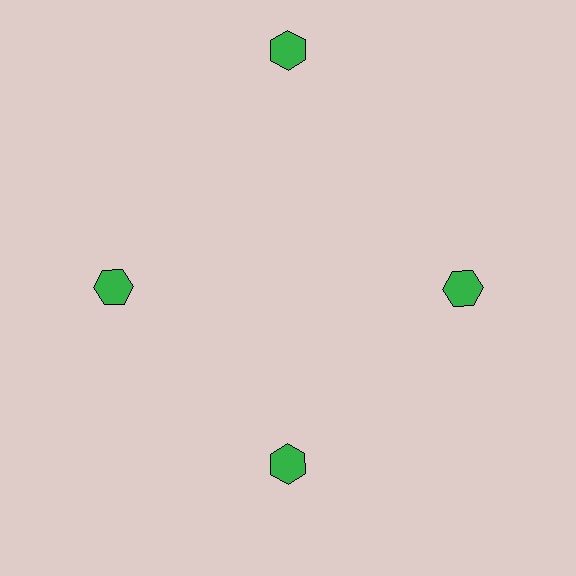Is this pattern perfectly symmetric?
No. The 4 green hexagons are arranged in a ring, but one element near the 12 o'clock position is pushed outward from the center, breaking the 4-fold rotational symmetry.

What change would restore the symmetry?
The symmetry would be restored by moving it inward, back onto the ring so that all 4 hexagons sit at equal angles and equal distance from the center.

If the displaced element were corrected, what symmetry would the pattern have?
It would have 4-fold rotational symmetry — the pattern would map onto itself every 90 degrees.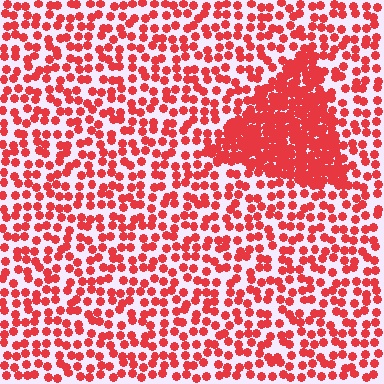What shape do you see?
I see a triangle.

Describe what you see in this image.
The image contains small red elements arranged at two different densities. A triangle-shaped region is visible where the elements are more densely packed than the surrounding area.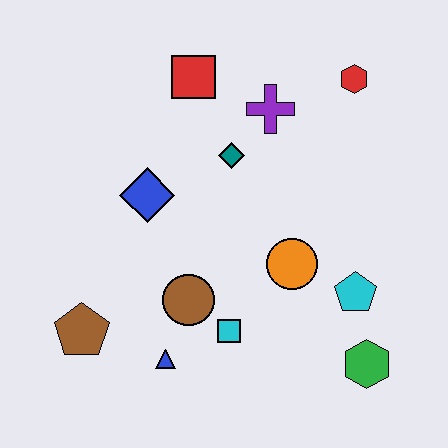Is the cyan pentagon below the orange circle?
Yes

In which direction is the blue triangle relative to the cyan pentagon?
The blue triangle is to the left of the cyan pentagon.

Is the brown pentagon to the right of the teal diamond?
No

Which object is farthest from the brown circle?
The red hexagon is farthest from the brown circle.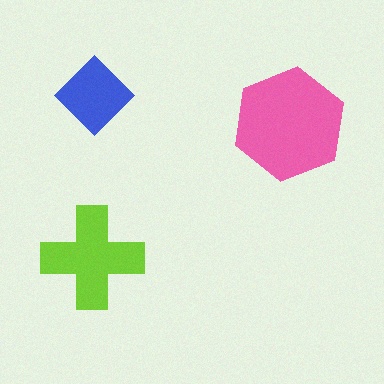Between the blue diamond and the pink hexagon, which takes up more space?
The pink hexagon.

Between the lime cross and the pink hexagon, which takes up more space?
The pink hexagon.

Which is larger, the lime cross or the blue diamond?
The lime cross.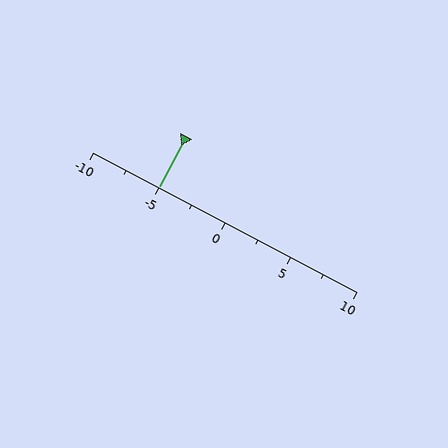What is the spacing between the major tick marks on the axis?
The major ticks are spaced 5 apart.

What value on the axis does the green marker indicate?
The marker indicates approximately -5.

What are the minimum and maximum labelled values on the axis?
The axis runs from -10 to 10.